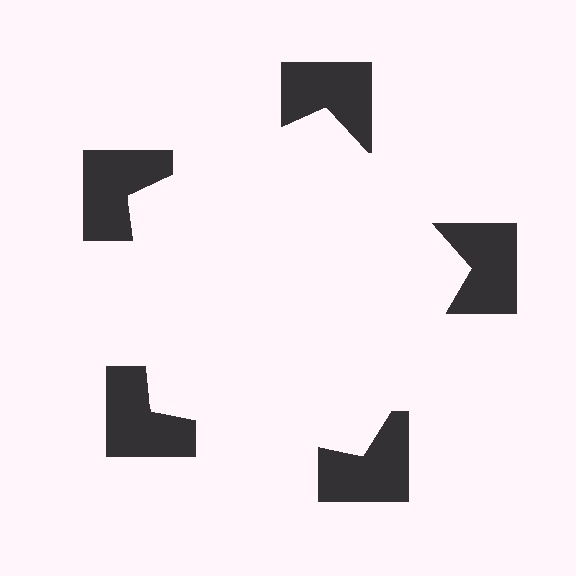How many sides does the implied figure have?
5 sides.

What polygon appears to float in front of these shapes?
An illusory pentagon — its edges are inferred from the aligned wedge cuts in the notched squares, not physically drawn.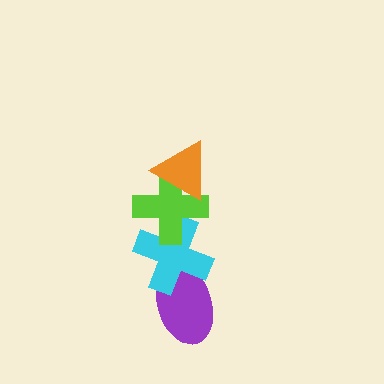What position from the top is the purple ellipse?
The purple ellipse is 4th from the top.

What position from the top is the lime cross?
The lime cross is 2nd from the top.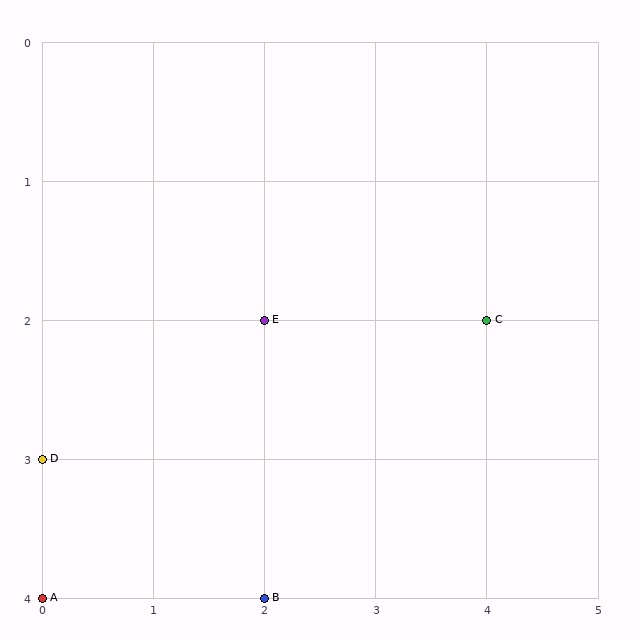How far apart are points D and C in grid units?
Points D and C are 4 columns and 1 row apart (about 4.1 grid units diagonally).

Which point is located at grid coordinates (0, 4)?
Point A is at (0, 4).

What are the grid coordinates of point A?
Point A is at grid coordinates (0, 4).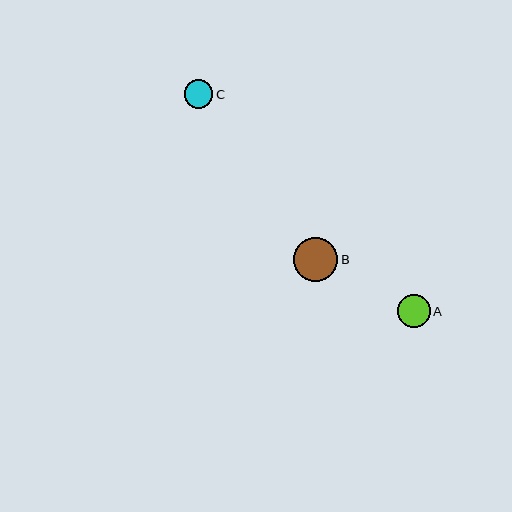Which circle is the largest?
Circle B is the largest with a size of approximately 44 pixels.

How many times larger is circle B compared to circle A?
Circle B is approximately 1.3 times the size of circle A.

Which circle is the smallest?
Circle C is the smallest with a size of approximately 29 pixels.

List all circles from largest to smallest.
From largest to smallest: B, A, C.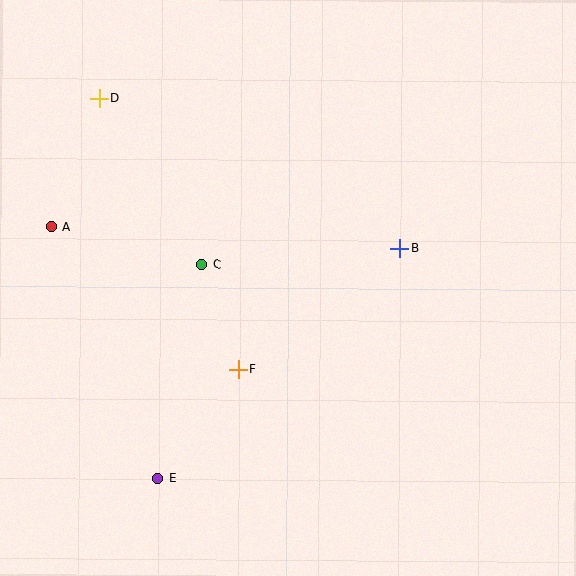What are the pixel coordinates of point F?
Point F is at (239, 369).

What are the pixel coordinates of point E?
Point E is at (157, 479).